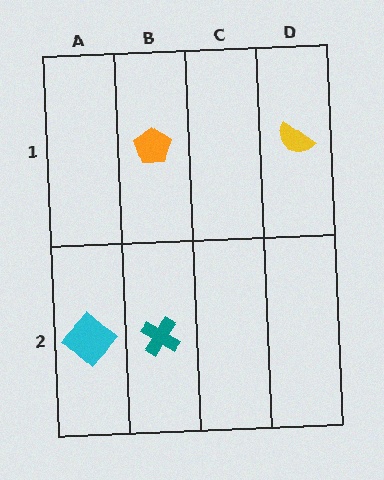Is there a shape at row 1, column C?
No, that cell is empty.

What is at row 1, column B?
An orange pentagon.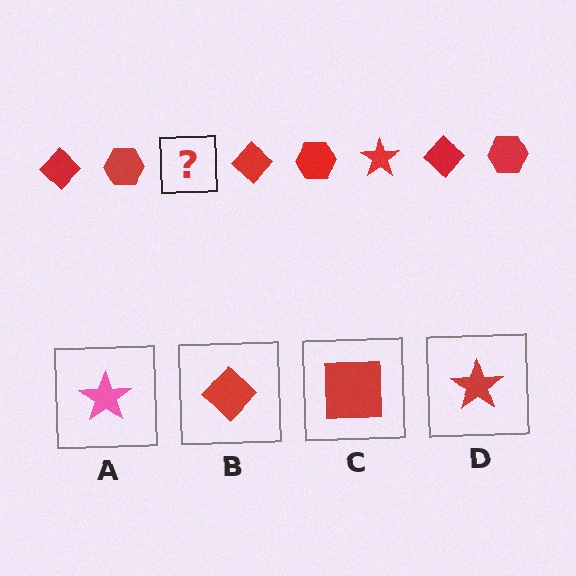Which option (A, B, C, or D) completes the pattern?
D.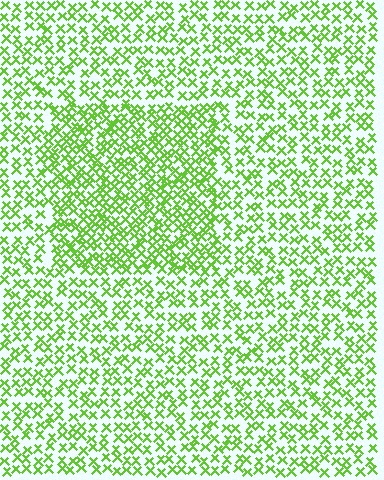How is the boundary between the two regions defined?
The boundary is defined by a change in element density (approximately 1.6x ratio). All elements are the same color, size, and shape.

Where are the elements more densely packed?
The elements are more densely packed inside the rectangle boundary.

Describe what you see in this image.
The image contains small lime elements arranged at two different densities. A rectangle-shaped region is visible where the elements are more densely packed than the surrounding area.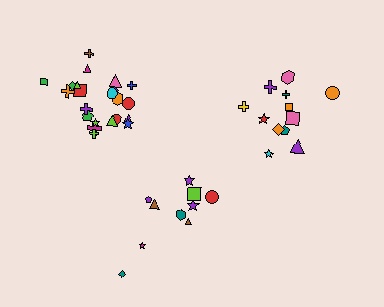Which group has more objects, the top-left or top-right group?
The top-left group.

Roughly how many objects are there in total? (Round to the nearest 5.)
Roughly 45 objects in total.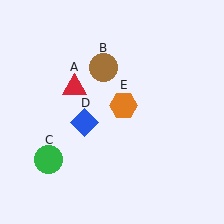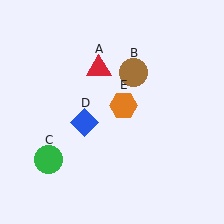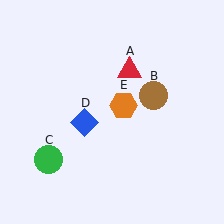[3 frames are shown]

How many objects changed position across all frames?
2 objects changed position: red triangle (object A), brown circle (object B).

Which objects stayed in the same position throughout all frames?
Green circle (object C) and blue diamond (object D) and orange hexagon (object E) remained stationary.